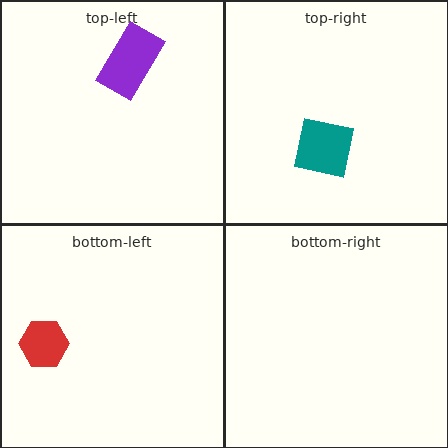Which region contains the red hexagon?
The bottom-left region.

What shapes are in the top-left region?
The purple rectangle.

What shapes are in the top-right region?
The teal square.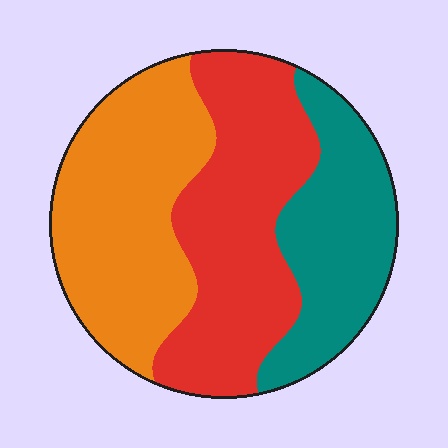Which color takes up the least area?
Teal, at roughly 25%.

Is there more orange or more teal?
Orange.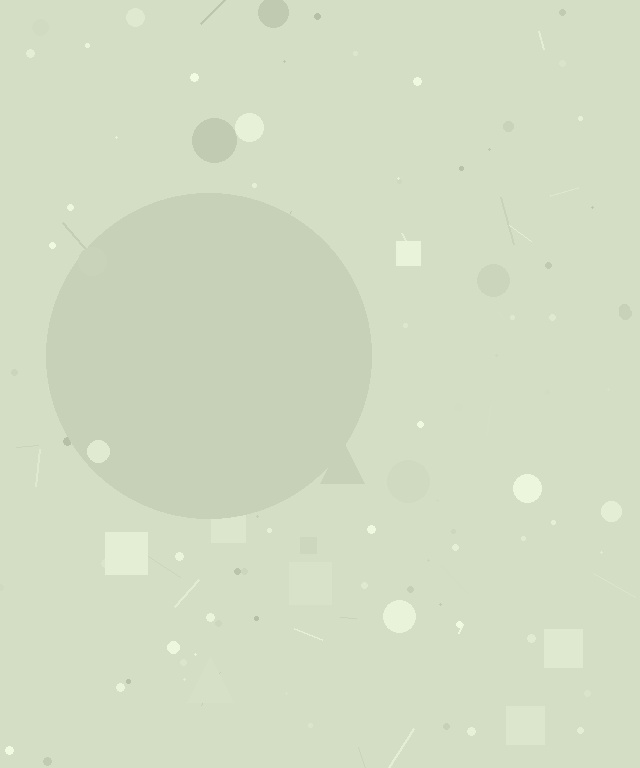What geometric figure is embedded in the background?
A circle is embedded in the background.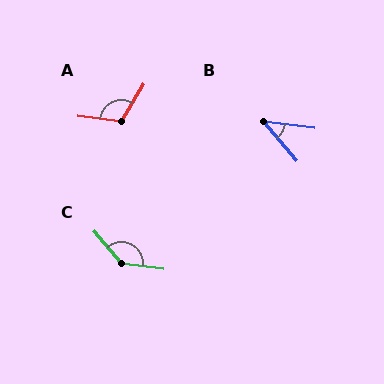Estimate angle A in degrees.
Approximately 114 degrees.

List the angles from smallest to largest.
B (43°), A (114°), C (137°).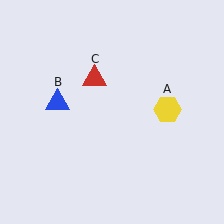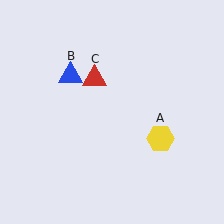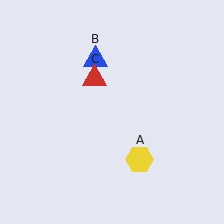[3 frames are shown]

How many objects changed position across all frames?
2 objects changed position: yellow hexagon (object A), blue triangle (object B).